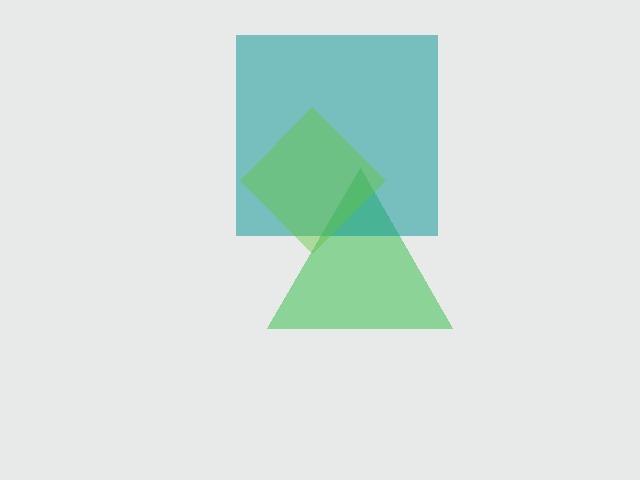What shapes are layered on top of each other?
The layered shapes are: a green triangle, a teal square, a lime diamond.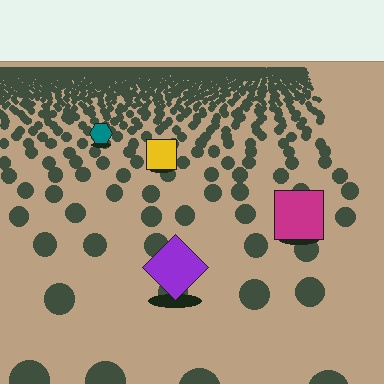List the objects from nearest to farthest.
From nearest to farthest: the purple diamond, the magenta square, the yellow square, the teal hexagon.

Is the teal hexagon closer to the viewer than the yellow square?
No. The yellow square is closer — you can tell from the texture gradient: the ground texture is coarser near it.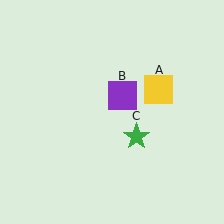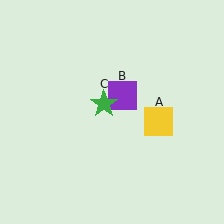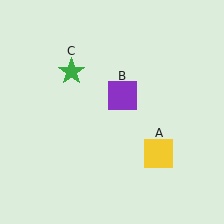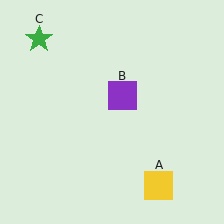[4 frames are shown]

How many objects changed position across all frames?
2 objects changed position: yellow square (object A), green star (object C).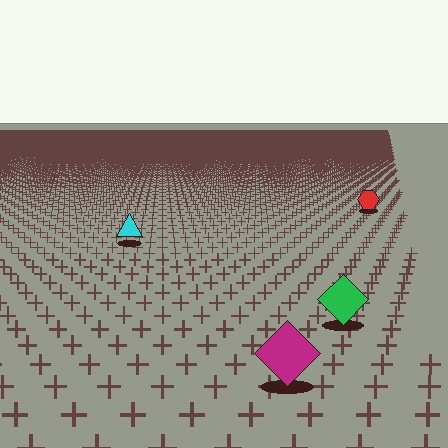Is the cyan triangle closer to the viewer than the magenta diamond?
No. The magenta diamond is closer — you can tell from the texture gradient: the ground texture is coarser near it.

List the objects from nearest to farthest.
From nearest to farthest: the magenta diamond, the green diamond, the cyan triangle, the red hexagon.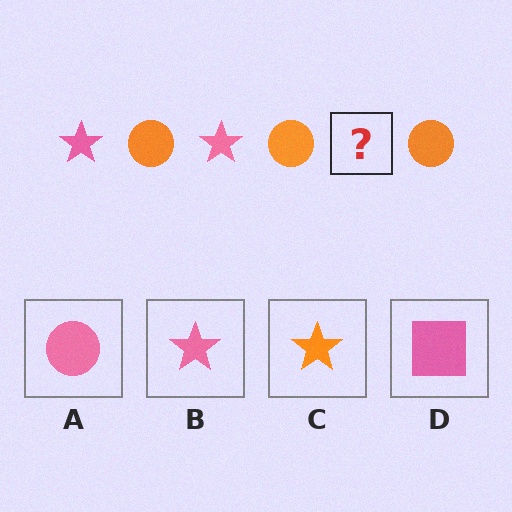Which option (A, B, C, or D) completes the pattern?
B.